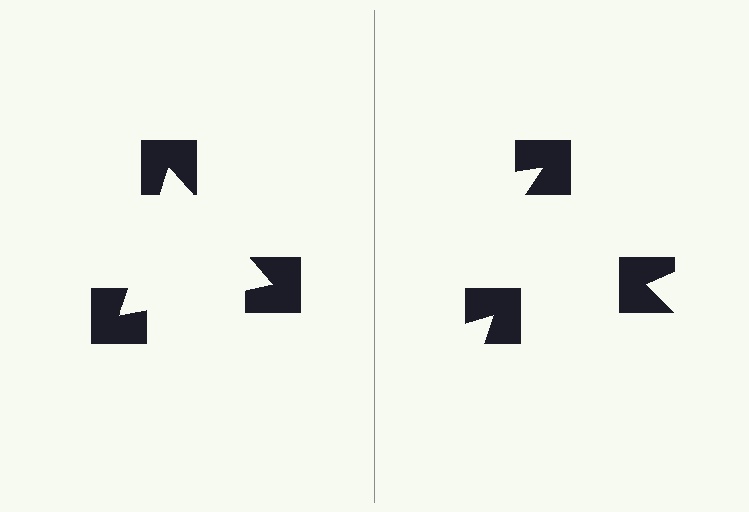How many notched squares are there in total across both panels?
6 — 3 on each side.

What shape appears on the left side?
An illusory triangle.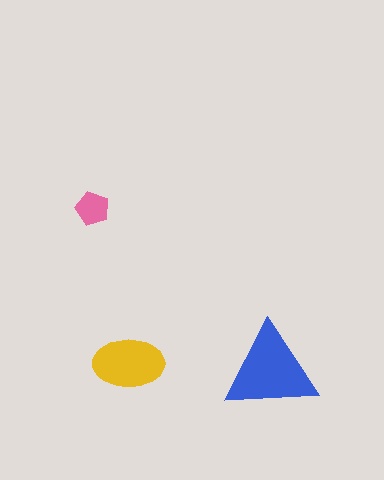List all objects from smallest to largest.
The pink pentagon, the yellow ellipse, the blue triangle.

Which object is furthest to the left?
The pink pentagon is leftmost.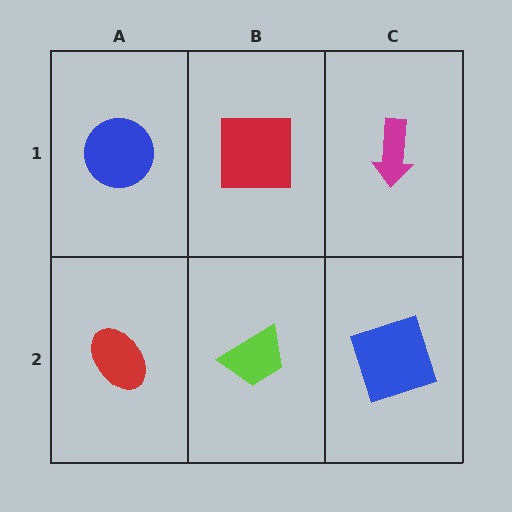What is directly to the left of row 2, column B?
A red ellipse.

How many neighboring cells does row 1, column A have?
2.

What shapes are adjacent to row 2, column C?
A magenta arrow (row 1, column C), a lime trapezoid (row 2, column B).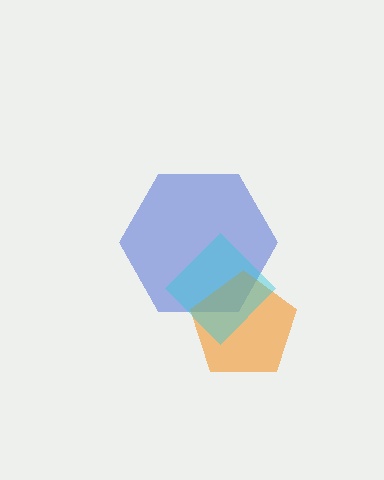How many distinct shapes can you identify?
There are 3 distinct shapes: a blue hexagon, an orange pentagon, a cyan diamond.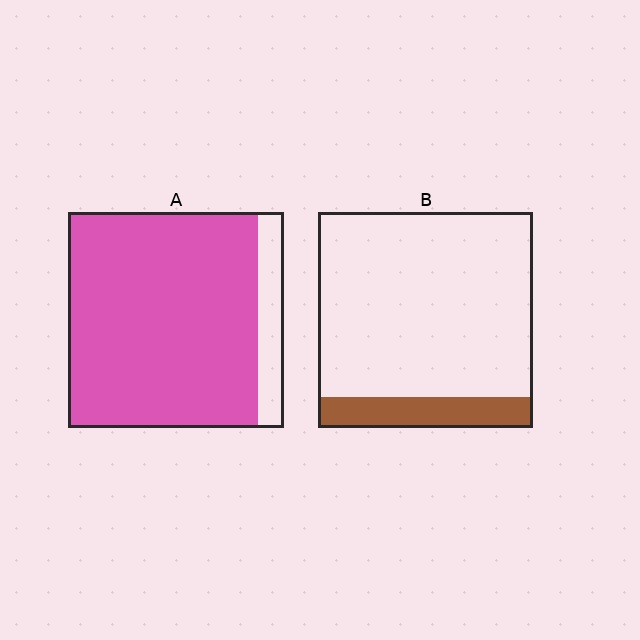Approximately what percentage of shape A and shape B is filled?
A is approximately 90% and B is approximately 15%.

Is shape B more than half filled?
No.